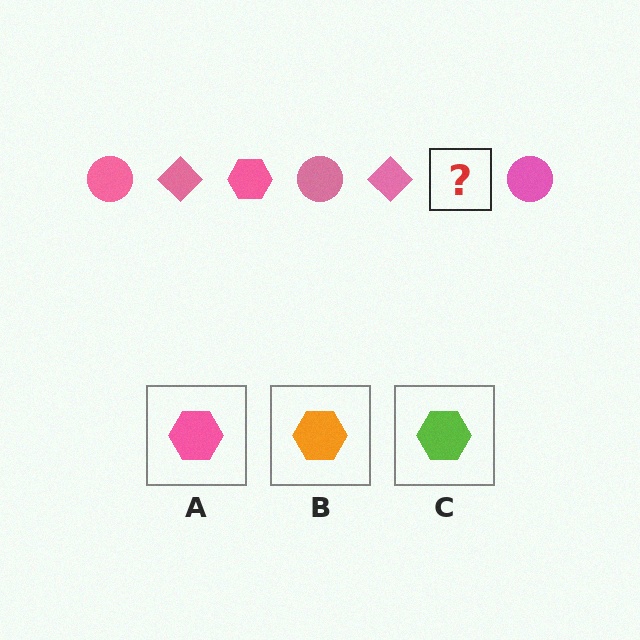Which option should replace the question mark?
Option A.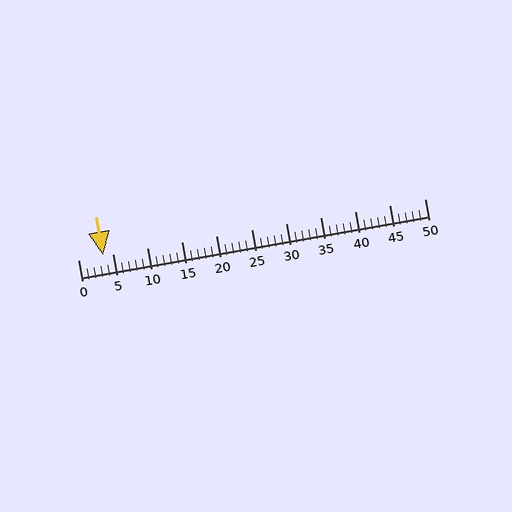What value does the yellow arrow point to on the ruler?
The yellow arrow points to approximately 4.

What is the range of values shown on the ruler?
The ruler shows values from 0 to 50.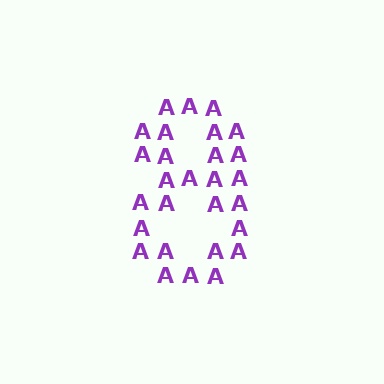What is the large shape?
The large shape is the digit 8.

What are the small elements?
The small elements are letter A's.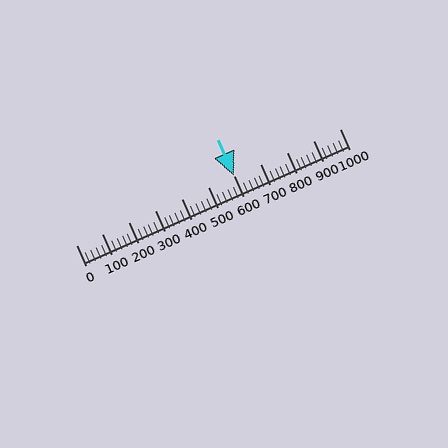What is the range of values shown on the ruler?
The ruler shows values from 0 to 1000.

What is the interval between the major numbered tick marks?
The major tick marks are spaced 100 units apart.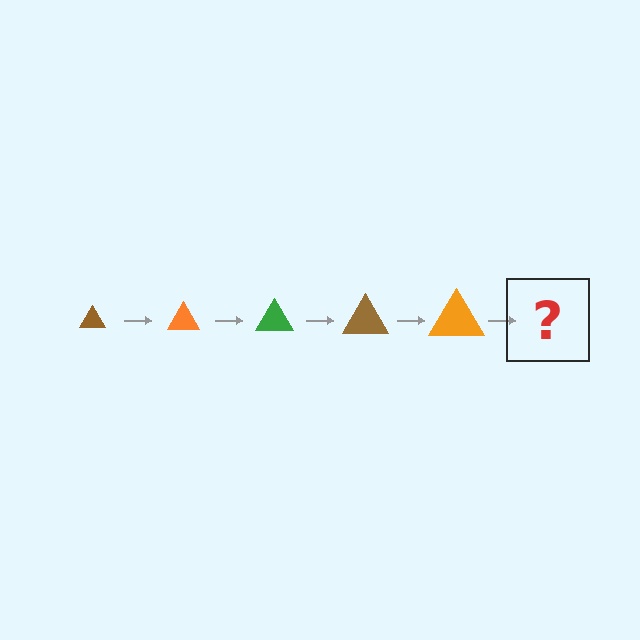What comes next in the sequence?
The next element should be a green triangle, larger than the previous one.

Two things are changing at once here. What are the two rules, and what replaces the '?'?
The two rules are that the triangle grows larger each step and the color cycles through brown, orange, and green. The '?' should be a green triangle, larger than the previous one.